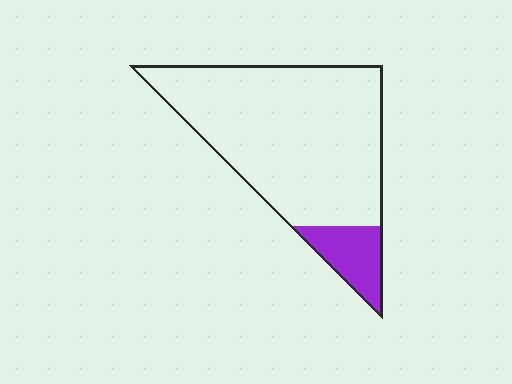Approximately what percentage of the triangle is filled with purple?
Approximately 15%.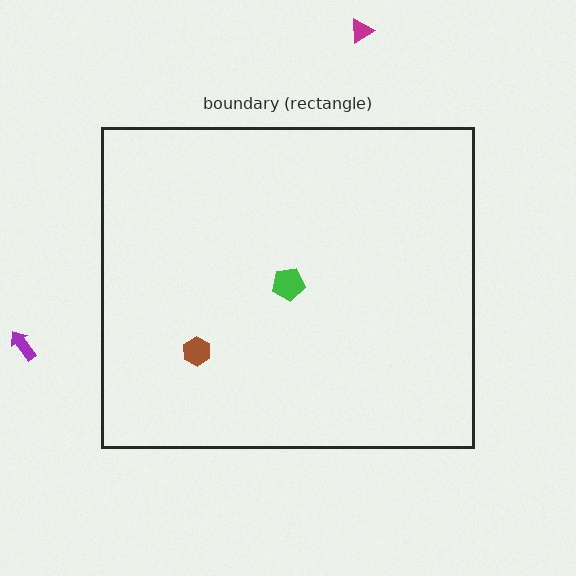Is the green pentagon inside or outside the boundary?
Inside.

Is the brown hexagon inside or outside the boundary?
Inside.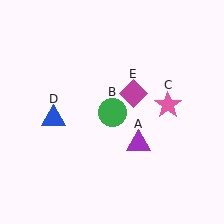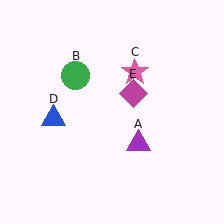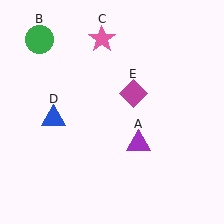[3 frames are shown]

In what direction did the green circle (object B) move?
The green circle (object B) moved up and to the left.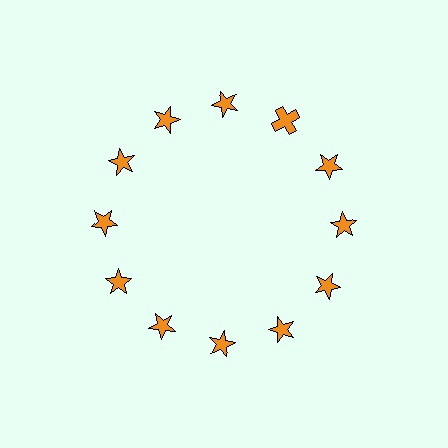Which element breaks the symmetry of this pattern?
The orange cross at roughly the 1 o'clock position breaks the symmetry. All other shapes are orange stars.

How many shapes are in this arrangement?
There are 12 shapes arranged in a ring pattern.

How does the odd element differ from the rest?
It has a different shape: cross instead of star.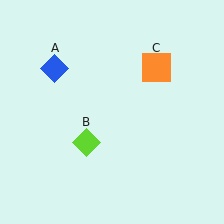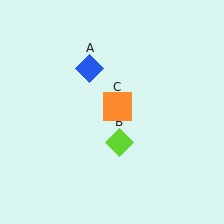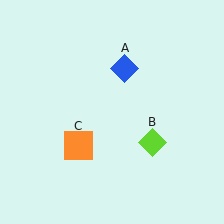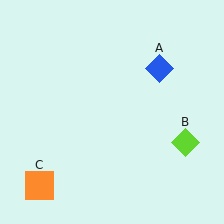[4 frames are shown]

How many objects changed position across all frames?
3 objects changed position: blue diamond (object A), lime diamond (object B), orange square (object C).